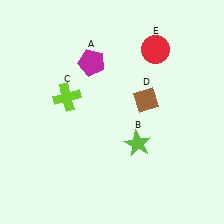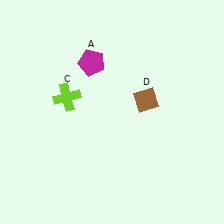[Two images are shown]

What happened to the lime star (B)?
The lime star (B) was removed in Image 2. It was in the bottom-right area of Image 1.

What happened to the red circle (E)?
The red circle (E) was removed in Image 2. It was in the top-right area of Image 1.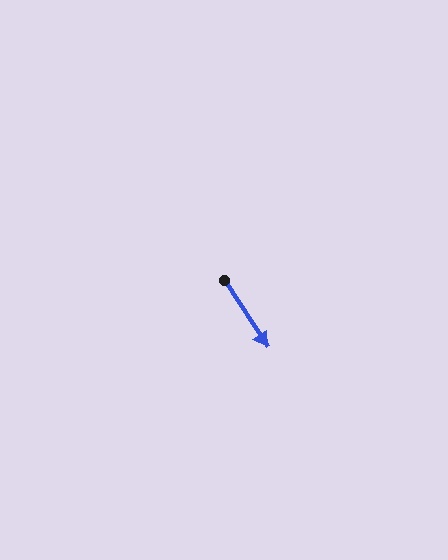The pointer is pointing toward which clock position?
Roughly 5 o'clock.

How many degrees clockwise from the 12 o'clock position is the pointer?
Approximately 147 degrees.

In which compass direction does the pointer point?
Southeast.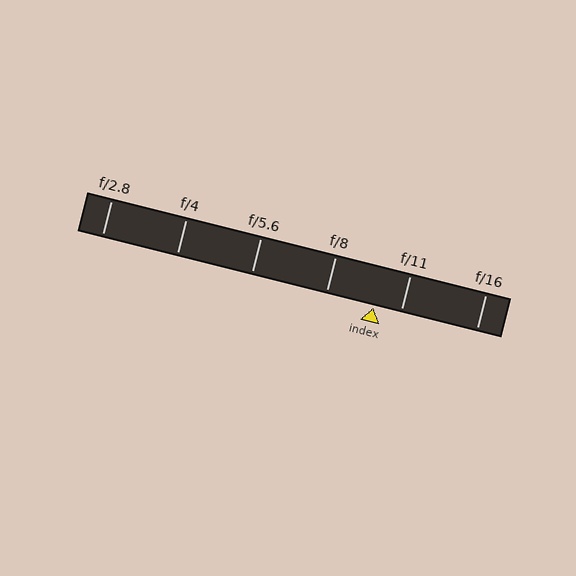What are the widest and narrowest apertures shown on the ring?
The widest aperture shown is f/2.8 and the narrowest is f/16.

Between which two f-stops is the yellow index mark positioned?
The index mark is between f/8 and f/11.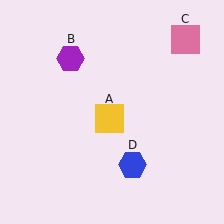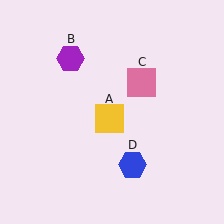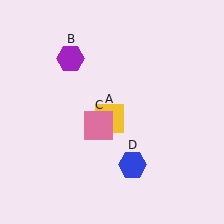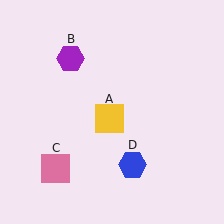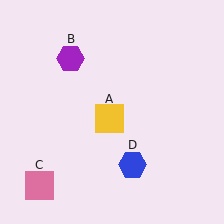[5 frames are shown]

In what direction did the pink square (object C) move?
The pink square (object C) moved down and to the left.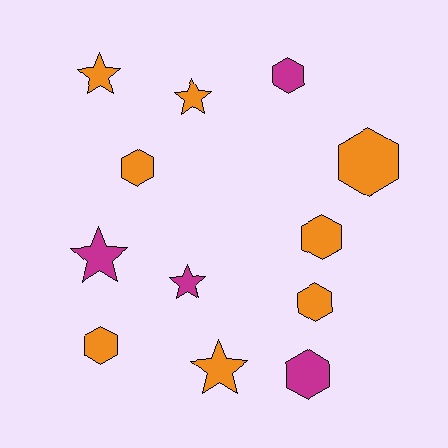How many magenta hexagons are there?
There are 2 magenta hexagons.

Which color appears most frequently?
Orange, with 8 objects.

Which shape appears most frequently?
Hexagon, with 7 objects.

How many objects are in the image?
There are 12 objects.